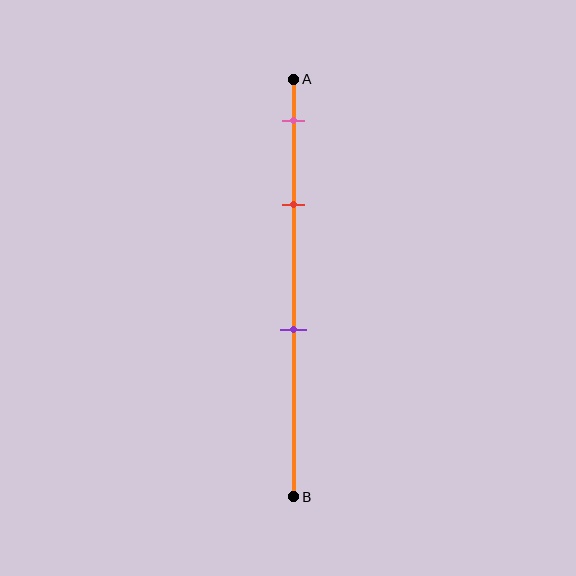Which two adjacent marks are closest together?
The pink and red marks are the closest adjacent pair.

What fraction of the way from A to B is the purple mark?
The purple mark is approximately 60% (0.6) of the way from A to B.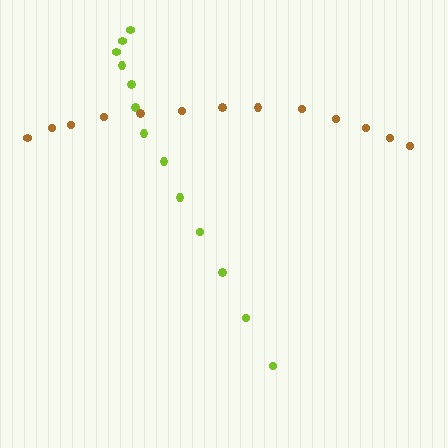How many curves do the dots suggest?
There are 2 distinct paths.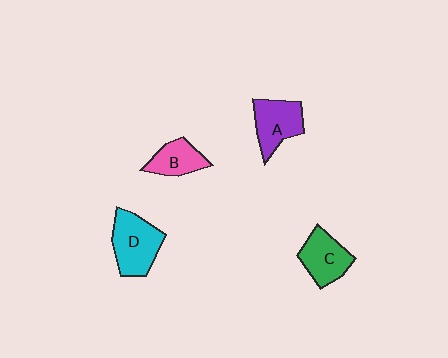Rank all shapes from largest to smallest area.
From largest to smallest: D (cyan), A (purple), C (green), B (pink).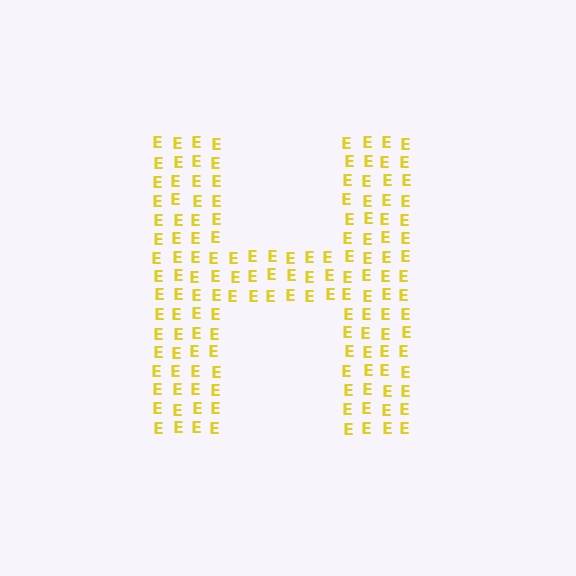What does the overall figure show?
The overall figure shows the letter H.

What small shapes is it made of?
It is made of small letter E's.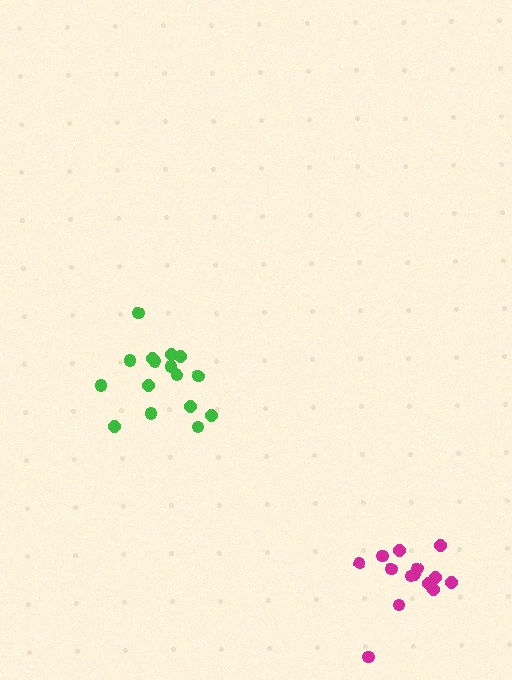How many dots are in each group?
Group 1: 16 dots, Group 2: 14 dots (30 total).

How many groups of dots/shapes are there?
There are 2 groups.